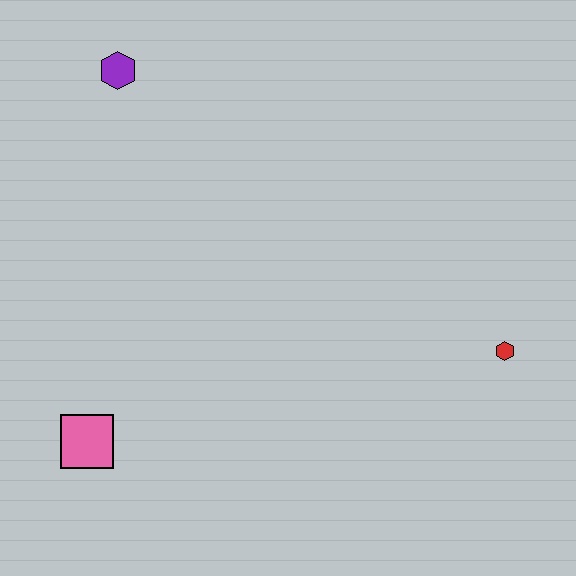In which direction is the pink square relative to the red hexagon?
The pink square is to the left of the red hexagon.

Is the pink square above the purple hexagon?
No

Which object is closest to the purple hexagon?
The pink square is closest to the purple hexagon.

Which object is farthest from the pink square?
The red hexagon is farthest from the pink square.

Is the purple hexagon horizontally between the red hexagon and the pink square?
Yes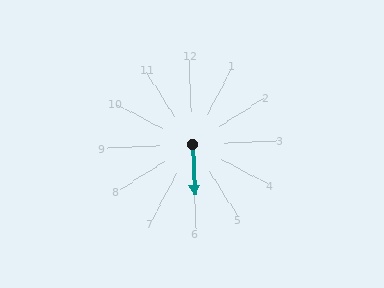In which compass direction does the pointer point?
South.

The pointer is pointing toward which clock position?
Roughly 6 o'clock.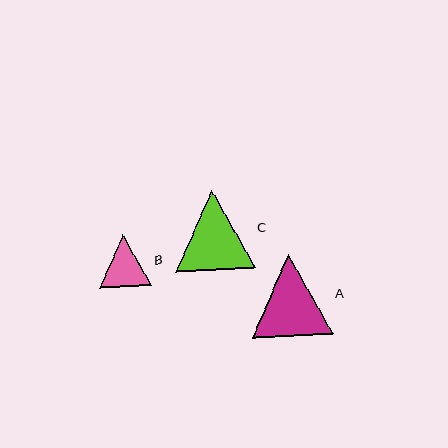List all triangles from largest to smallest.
From largest to smallest: A, C, B.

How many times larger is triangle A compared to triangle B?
Triangle A is approximately 1.6 times the size of triangle B.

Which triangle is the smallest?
Triangle B is the smallest with a size of approximately 52 pixels.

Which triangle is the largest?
Triangle A is the largest with a size of approximately 82 pixels.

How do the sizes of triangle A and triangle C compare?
Triangle A and triangle C are approximately the same size.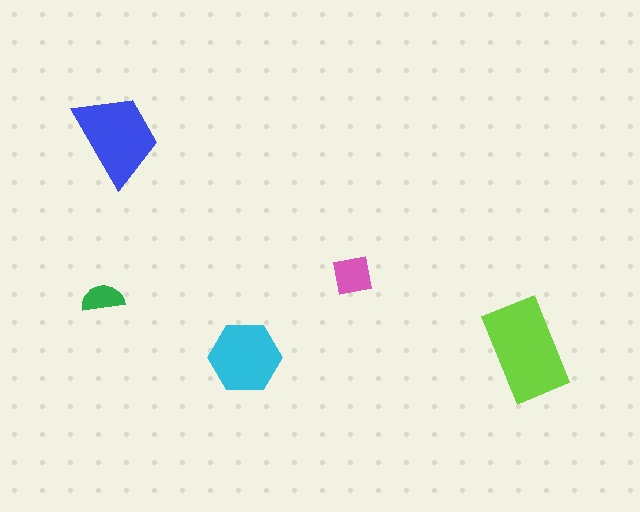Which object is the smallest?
The green semicircle.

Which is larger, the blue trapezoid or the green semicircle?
The blue trapezoid.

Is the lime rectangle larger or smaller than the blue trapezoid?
Larger.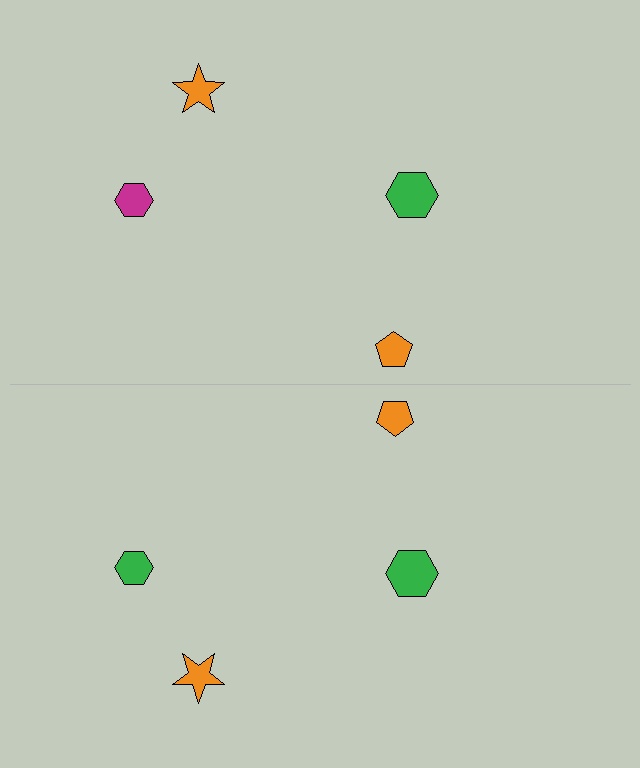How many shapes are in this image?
There are 8 shapes in this image.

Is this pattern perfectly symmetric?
No, the pattern is not perfectly symmetric. The green hexagon on the bottom side breaks the symmetry — its mirror counterpart is magenta.